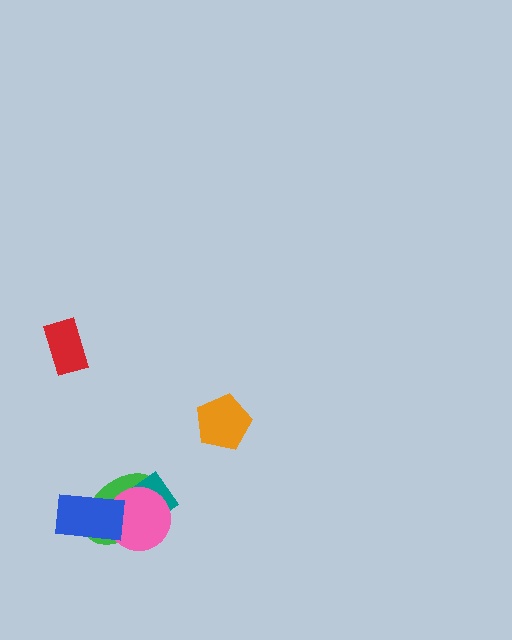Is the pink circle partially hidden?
Yes, it is partially covered by another shape.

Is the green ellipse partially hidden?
Yes, it is partially covered by another shape.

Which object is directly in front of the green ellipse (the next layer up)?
The teal diamond is directly in front of the green ellipse.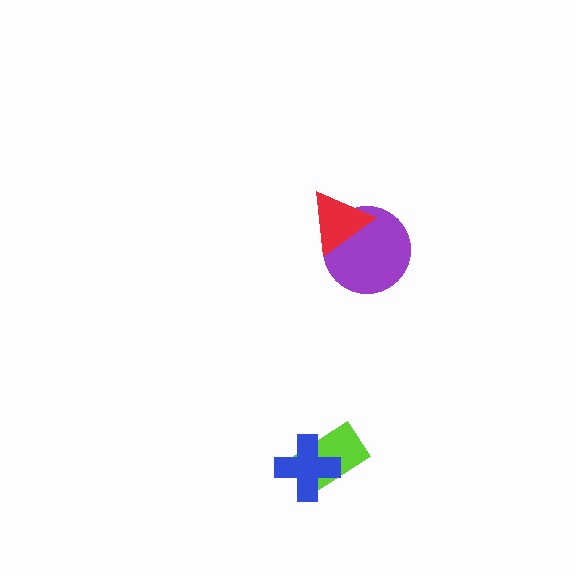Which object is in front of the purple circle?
The red triangle is in front of the purple circle.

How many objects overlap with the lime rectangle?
1 object overlaps with the lime rectangle.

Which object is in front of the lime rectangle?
The blue cross is in front of the lime rectangle.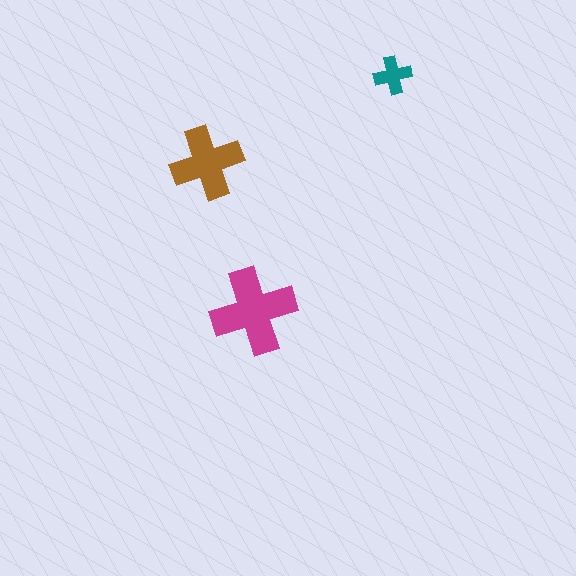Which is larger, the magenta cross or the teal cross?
The magenta one.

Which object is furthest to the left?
The brown cross is leftmost.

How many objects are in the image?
There are 3 objects in the image.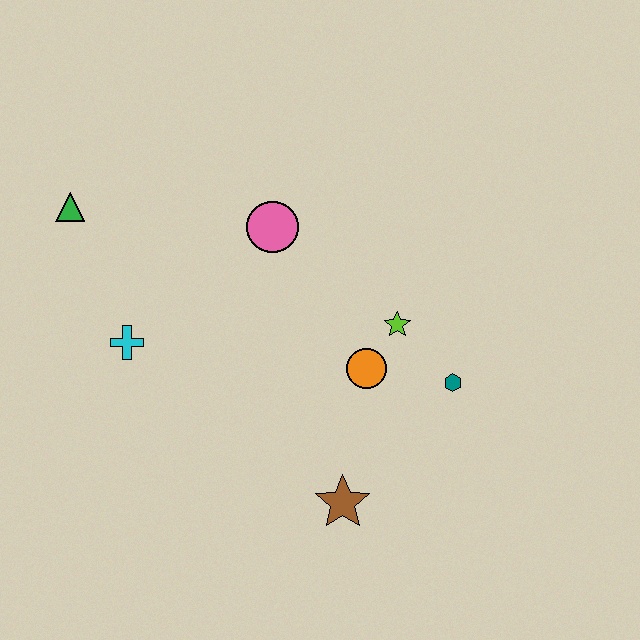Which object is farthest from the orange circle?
The green triangle is farthest from the orange circle.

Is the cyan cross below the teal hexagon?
No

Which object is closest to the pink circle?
The lime star is closest to the pink circle.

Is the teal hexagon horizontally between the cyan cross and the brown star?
No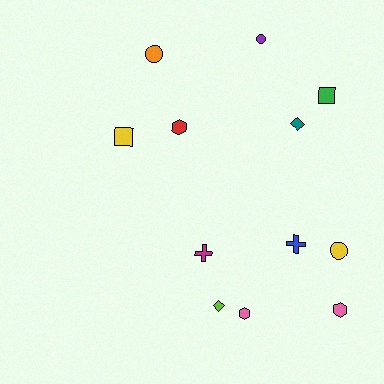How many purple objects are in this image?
There is 1 purple object.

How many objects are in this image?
There are 12 objects.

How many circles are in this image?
There are 3 circles.